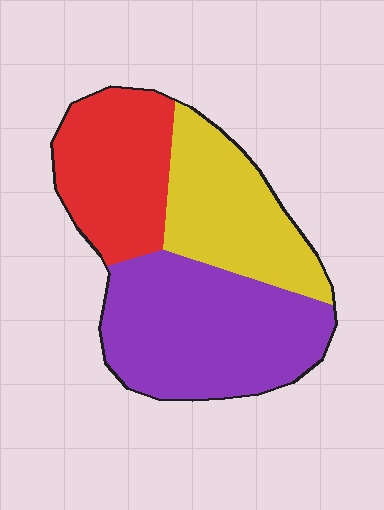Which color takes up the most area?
Purple, at roughly 45%.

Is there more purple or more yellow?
Purple.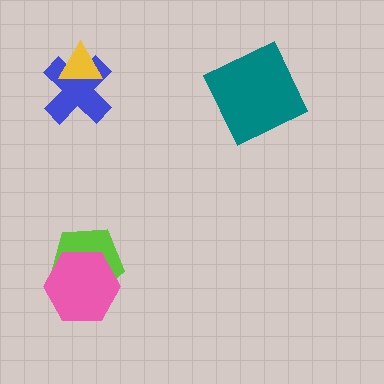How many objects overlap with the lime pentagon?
1 object overlaps with the lime pentagon.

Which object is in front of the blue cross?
The yellow triangle is in front of the blue cross.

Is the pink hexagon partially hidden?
No, no other shape covers it.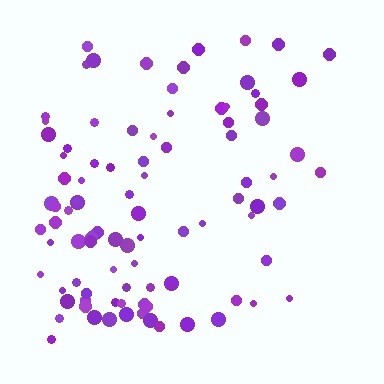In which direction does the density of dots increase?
From right to left, with the left side densest.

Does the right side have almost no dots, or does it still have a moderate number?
Still a moderate number, just noticeably fewer than the left.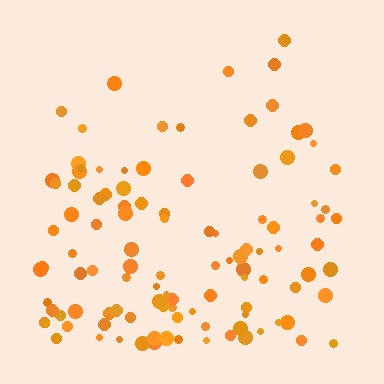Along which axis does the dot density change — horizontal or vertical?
Vertical.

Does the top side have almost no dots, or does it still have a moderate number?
Still a moderate number, just noticeably fewer than the bottom.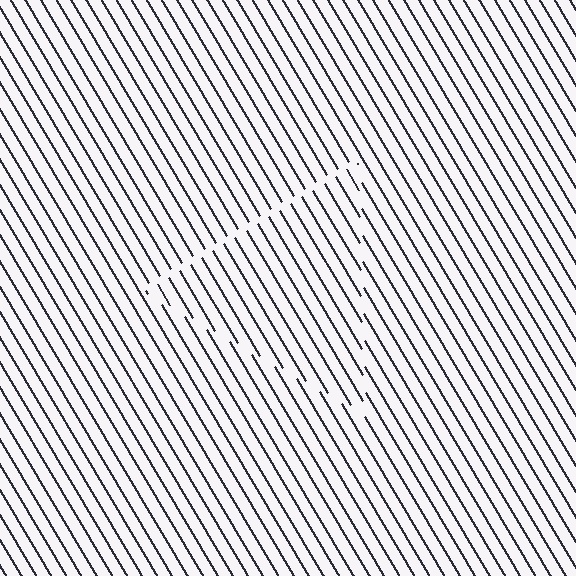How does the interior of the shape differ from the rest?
The interior of the shape contains the same grating, shifted by half a period — the contour is defined by the phase discontinuity where line-ends from the inner and outer gratings abut.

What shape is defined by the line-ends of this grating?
An illusory triangle. The interior of the shape contains the same grating, shifted by half a period — the contour is defined by the phase discontinuity where line-ends from the inner and outer gratings abut.